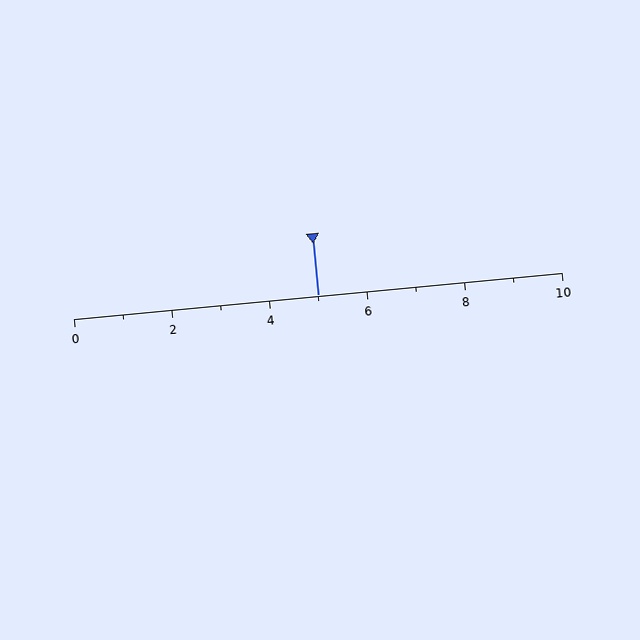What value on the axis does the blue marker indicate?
The marker indicates approximately 5.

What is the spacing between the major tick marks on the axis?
The major ticks are spaced 2 apart.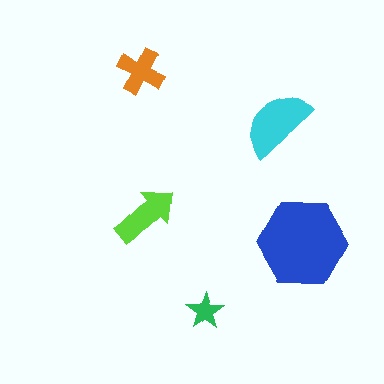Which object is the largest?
The blue hexagon.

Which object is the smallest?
The green star.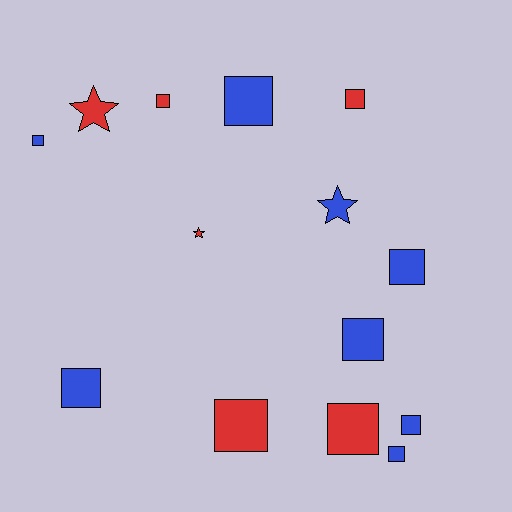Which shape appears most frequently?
Square, with 11 objects.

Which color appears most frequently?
Blue, with 8 objects.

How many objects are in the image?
There are 14 objects.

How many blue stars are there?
There is 1 blue star.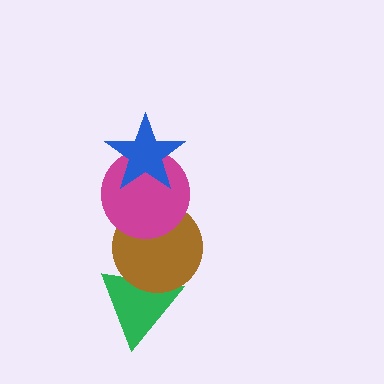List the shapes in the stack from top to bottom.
From top to bottom: the blue star, the magenta circle, the brown circle, the green triangle.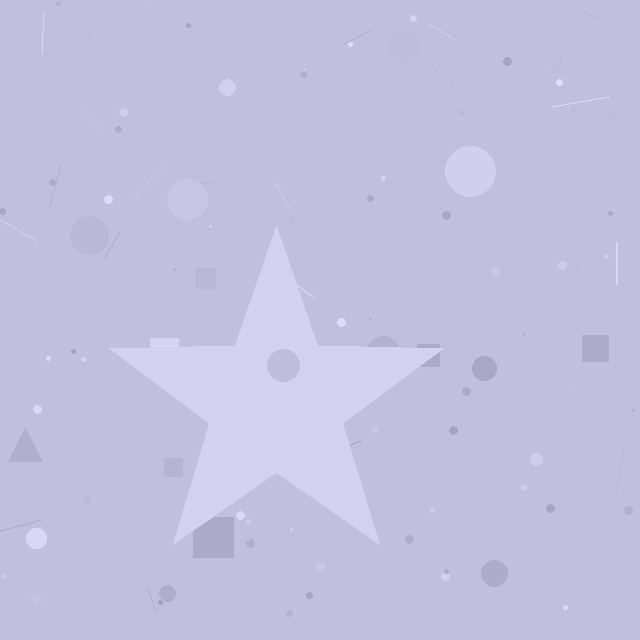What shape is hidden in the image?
A star is hidden in the image.